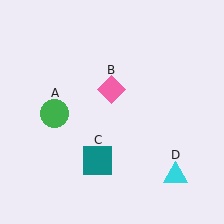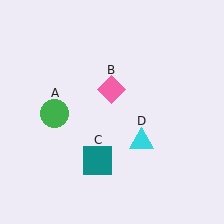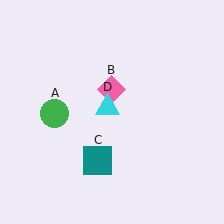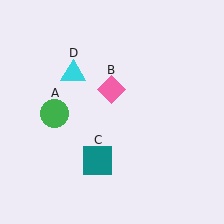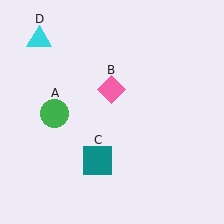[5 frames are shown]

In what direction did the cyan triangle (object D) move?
The cyan triangle (object D) moved up and to the left.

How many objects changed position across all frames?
1 object changed position: cyan triangle (object D).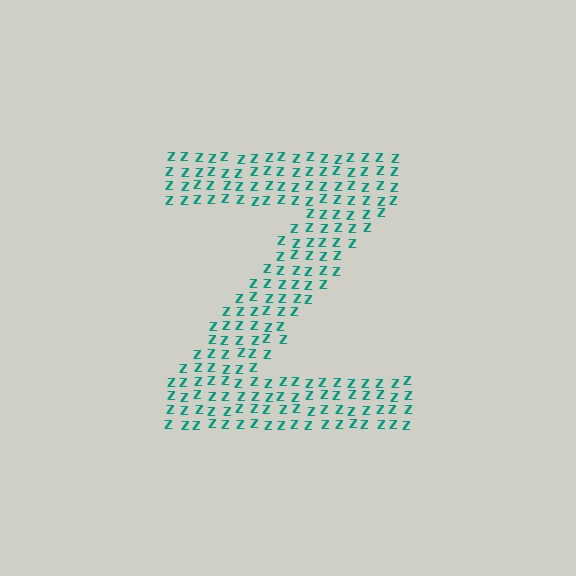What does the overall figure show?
The overall figure shows the letter Z.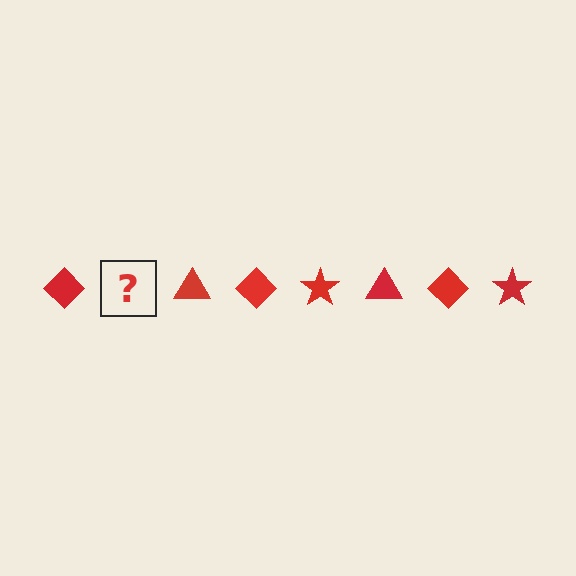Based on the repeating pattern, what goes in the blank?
The blank should be a red star.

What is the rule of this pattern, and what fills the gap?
The rule is that the pattern cycles through diamond, star, triangle shapes in red. The gap should be filled with a red star.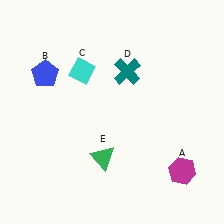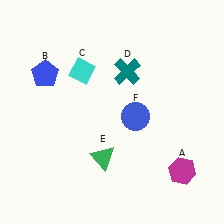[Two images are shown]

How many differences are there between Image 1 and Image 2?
There is 1 difference between the two images.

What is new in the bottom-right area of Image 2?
A blue circle (F) was added in the bottom-right area of Image 2.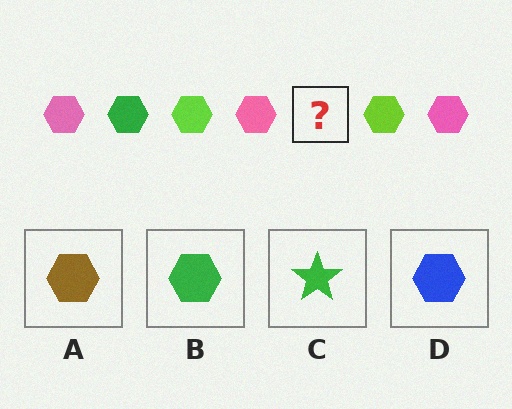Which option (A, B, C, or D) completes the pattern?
B.